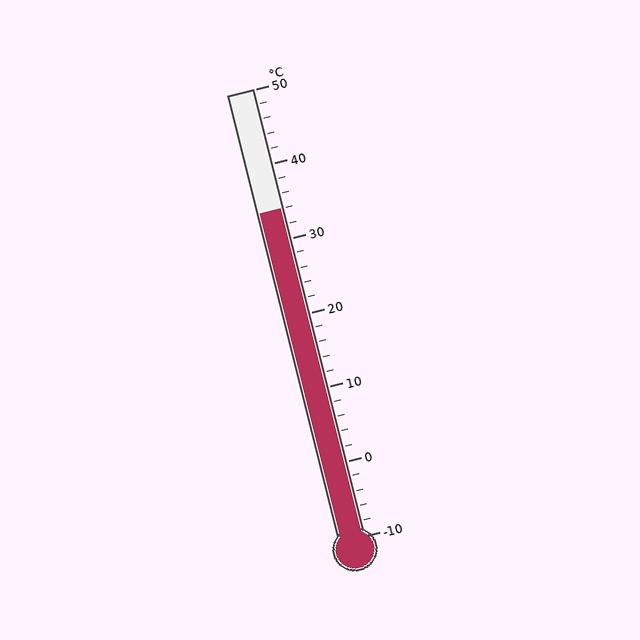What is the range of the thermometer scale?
The thermometer scale ranges from -10°C to 50°C.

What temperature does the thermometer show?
The thermometer shows approximately 34°C.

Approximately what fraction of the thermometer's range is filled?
The thermometer is filled to approximately 75% of its range.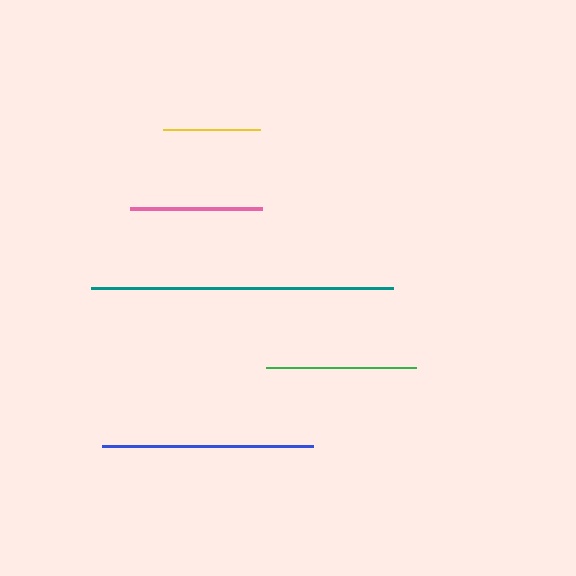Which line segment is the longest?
The teal line is the longest at approximately 302 pixels.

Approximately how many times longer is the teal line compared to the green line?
The teal line is approximately 2.0 times the length of the green line.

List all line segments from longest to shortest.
From longest to shortest: teal, blue, green, pink, yellow.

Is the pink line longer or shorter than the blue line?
The blue line is longer than the pink line.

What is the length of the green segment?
The green segment is approximately 150 pixels long.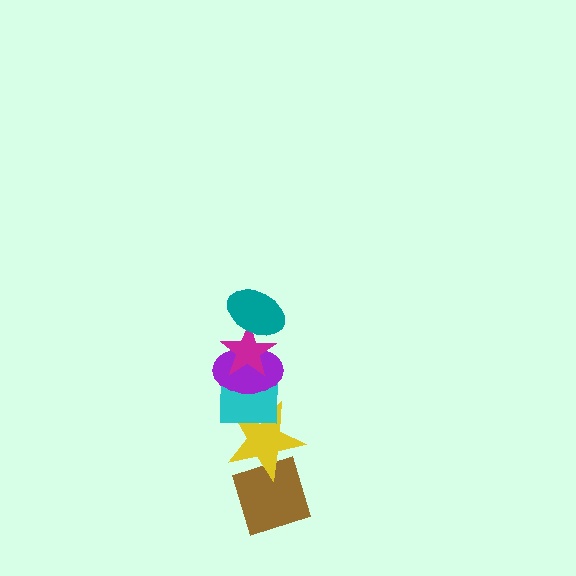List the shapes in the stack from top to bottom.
From top to bottom: the teal ellipse, the magenta star, the purple ellipse, the cyan square, the yellow star, the brown diamond.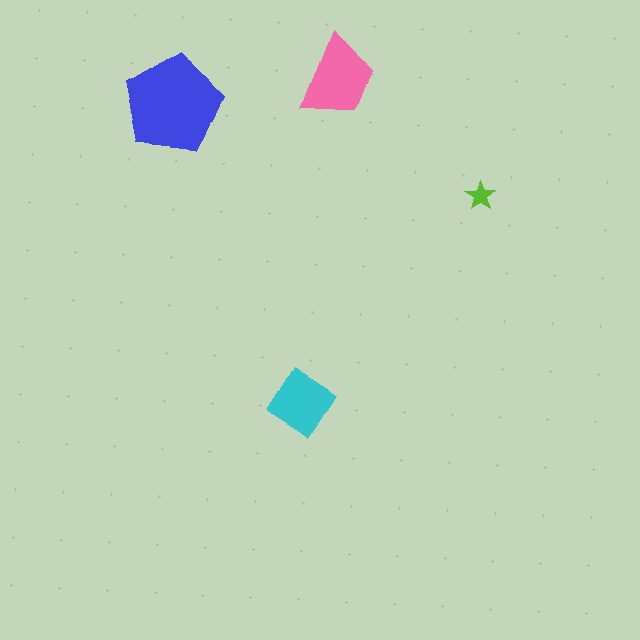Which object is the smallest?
The lime star.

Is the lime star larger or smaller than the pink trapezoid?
Smaller.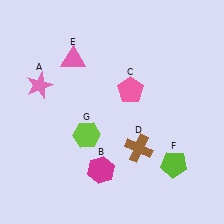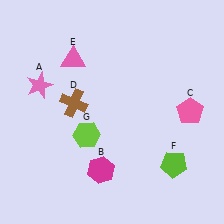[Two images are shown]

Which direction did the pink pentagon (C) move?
The pink pentagon (C) moved right.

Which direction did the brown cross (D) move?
The brown cross (D) moved left.